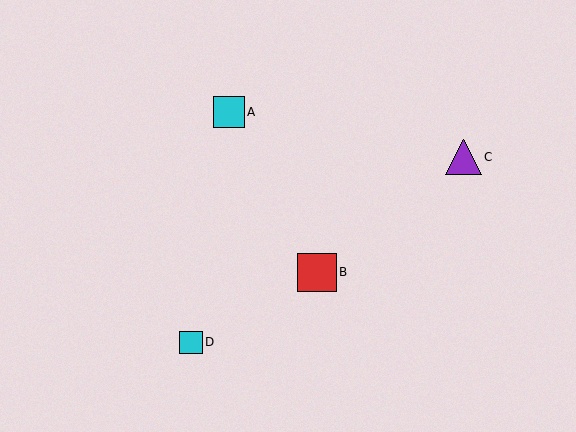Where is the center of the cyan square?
The center of the cyan square is at (191, 342).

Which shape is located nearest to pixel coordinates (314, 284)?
The red square (labeled B) at (317, 272) is nearest to that location.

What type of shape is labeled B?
Shape B is a red square.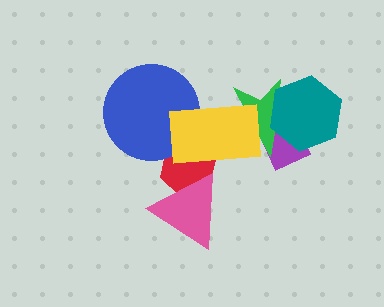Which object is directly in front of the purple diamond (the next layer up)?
The green star is directly in front of the purple diamond.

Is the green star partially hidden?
Yes, it is partially covered by another shape.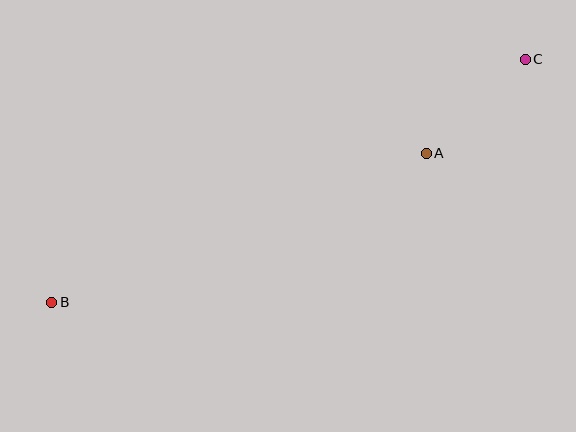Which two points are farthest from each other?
Points B and C are farthest from each other.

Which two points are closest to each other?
Points A and C are closest to each other.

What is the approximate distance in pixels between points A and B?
The distance between A and B is approximately 403 pixels.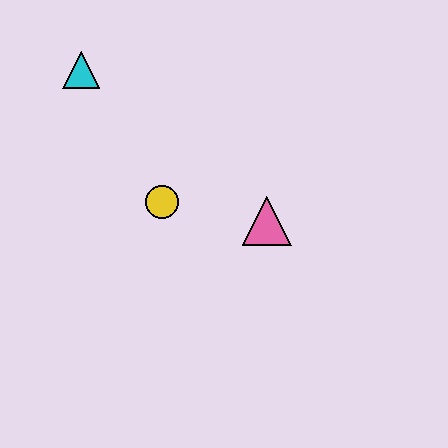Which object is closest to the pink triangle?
The yellow circle is closest to the pink triangle.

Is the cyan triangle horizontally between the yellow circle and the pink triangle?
No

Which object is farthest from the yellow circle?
The cyan triangle is farthest from the yellow circle.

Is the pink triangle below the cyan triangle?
Yes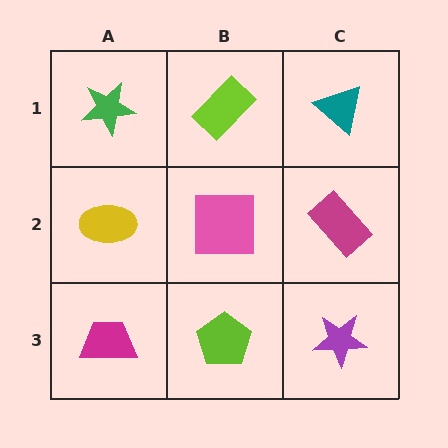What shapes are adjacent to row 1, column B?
A pink square (row 2, column B), a green star (row 1, column A), a teal triangle (row 1, column C).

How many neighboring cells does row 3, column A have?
2.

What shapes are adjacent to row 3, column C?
A magenta rectangle (row 2, column C), a lime pentagon (row 3, column B).